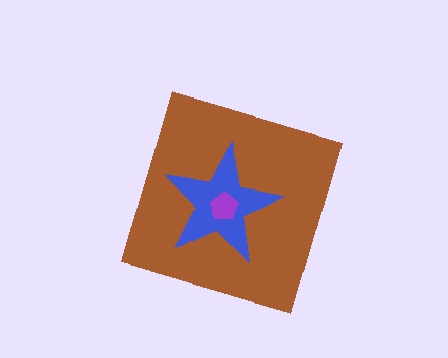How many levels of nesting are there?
3.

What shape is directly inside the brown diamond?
The blue star.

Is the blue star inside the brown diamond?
Yes.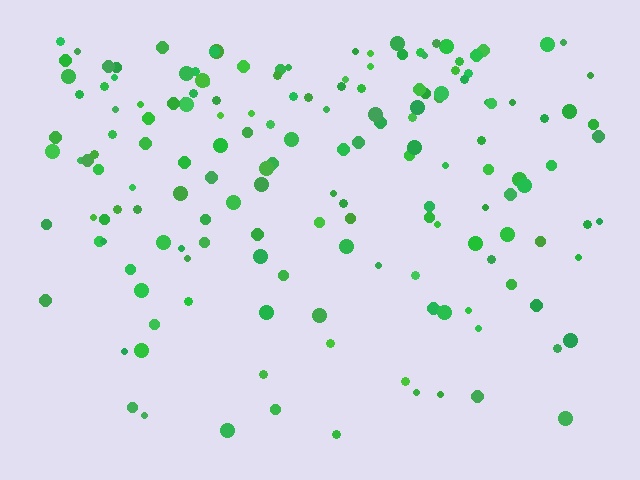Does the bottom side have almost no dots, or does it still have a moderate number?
Still a moderate number, just noticeably fewer than the top.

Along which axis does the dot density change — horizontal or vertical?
Vertical.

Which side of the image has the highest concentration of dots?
The top.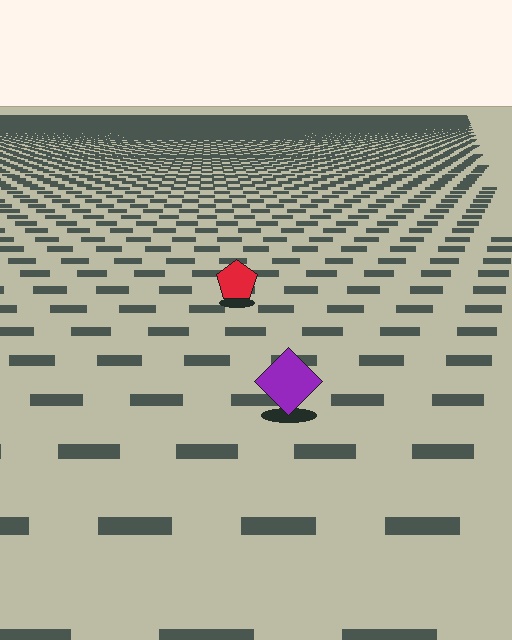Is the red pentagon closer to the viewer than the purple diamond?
No. The purple diamond is closer — you can tell from the texture gradient: the ground texture is coarser near it.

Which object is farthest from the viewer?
The red pentagon is farthest from the viewer. It appears smaller and the ground texture around it is denser.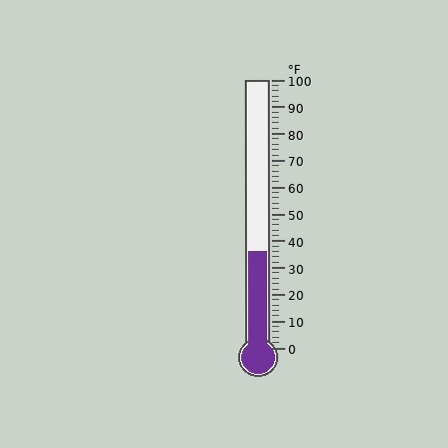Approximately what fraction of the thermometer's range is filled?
The thermometer is filled to approximately 35% of its range.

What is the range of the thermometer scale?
The thermometer scale ranges from 0°F to 100°F.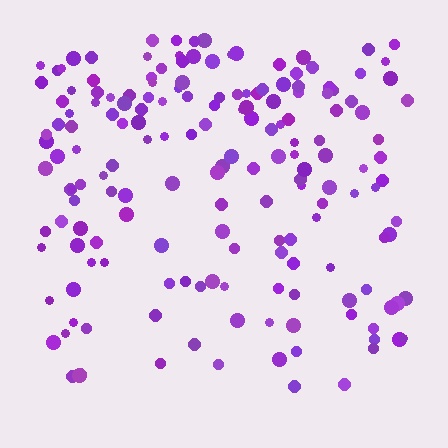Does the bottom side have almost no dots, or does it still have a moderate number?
Still a moderate number, just noticeably fewer than the top.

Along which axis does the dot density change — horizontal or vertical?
Vertical.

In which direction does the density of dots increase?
From bottom to top, with the top side densest.